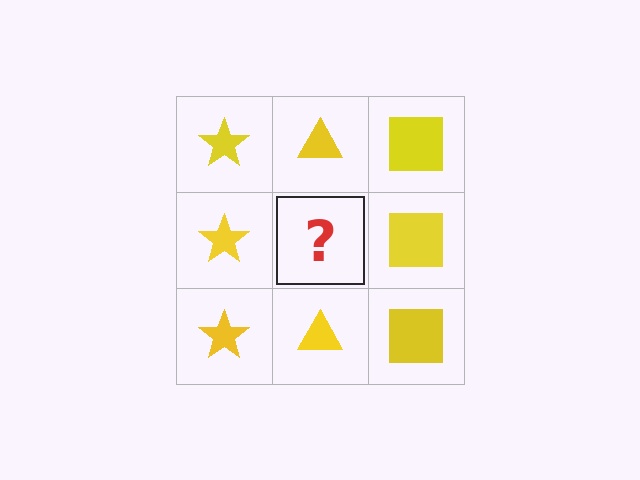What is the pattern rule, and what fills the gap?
The rule is that each column has a consistent shape. The gap should be filled with a yellow triangle.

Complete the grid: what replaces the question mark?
The question mark should be replaced with a yellow triangle.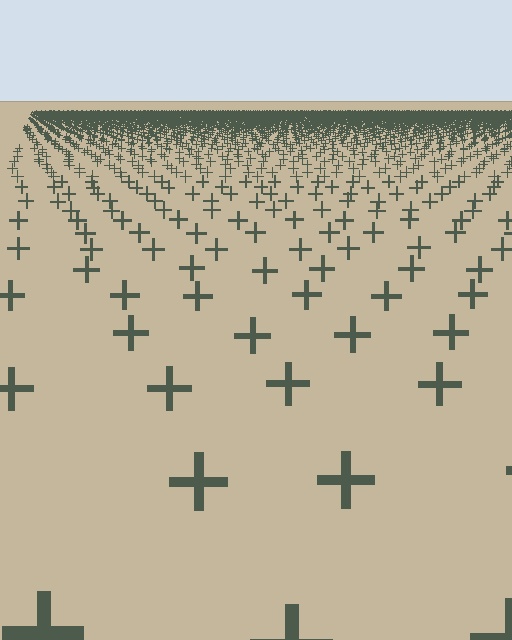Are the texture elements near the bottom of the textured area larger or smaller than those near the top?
Larger. Near the bottom, elements are closer to the viewer and appear at a bigger on-screen size.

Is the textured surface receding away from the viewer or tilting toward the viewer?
The surface is receding away from the viewer. Texture elements get smaller and denser toward the top.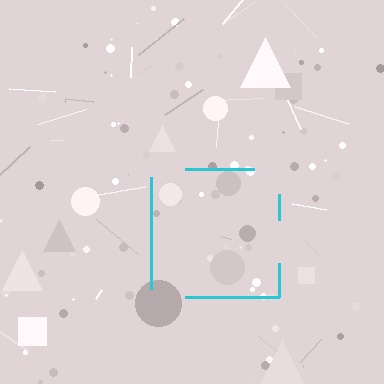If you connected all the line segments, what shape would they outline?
They would outline a square.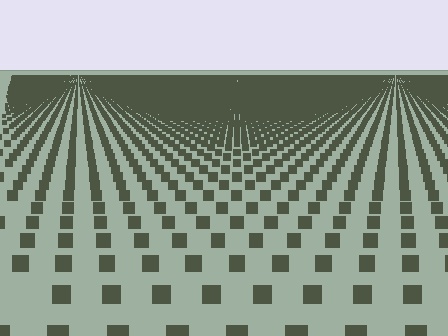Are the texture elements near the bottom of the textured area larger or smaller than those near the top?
Larger. Near the bottom, elements are closer to the viewer and appear at a bigger on-screen size.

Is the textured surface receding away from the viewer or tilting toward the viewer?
The surface is receding away from the viewer. Texture elements get smaller and denser toward the top.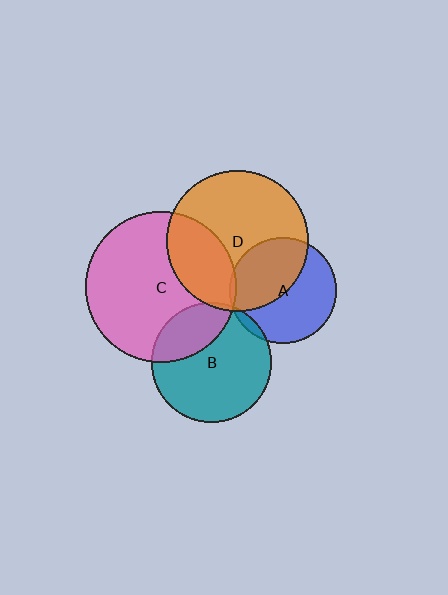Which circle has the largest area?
Circle C (pink).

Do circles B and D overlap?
Yes.